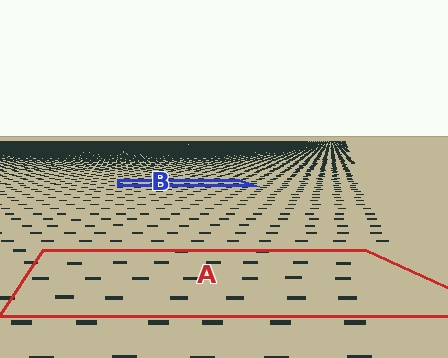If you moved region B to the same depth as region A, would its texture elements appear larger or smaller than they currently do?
They would appear larger. At a closer depth, the same texture elements are projected at a bigger on-screen size.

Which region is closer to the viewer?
Region A is closer. The texture elements there are larger and more spread out.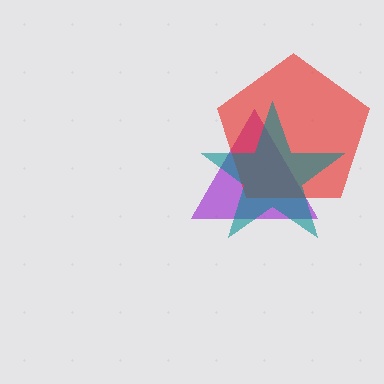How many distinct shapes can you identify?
There are 3 distinct shapes: a purple triangle, a red pentagon, a teal star.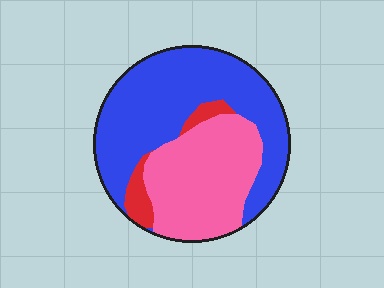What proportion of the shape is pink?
Pink covers about 40% of the shape.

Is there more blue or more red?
Blue.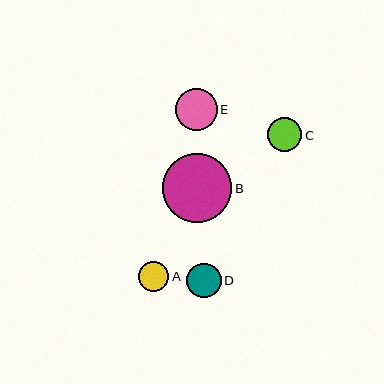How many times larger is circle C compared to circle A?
Circle C is approximately 1.1 times the size of circle A.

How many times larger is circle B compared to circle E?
Circle B is approximately 1.6 times the size of circle E.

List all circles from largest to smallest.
From largest to smallest: B, E, D, C, A.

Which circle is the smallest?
Circle A is the smallest with a size of approximately 30 pixels.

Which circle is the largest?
Circle B is the largest with a size of approximately 69 pixels.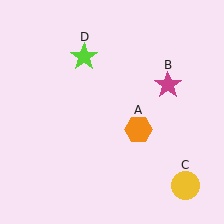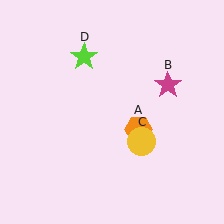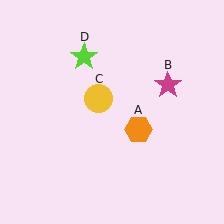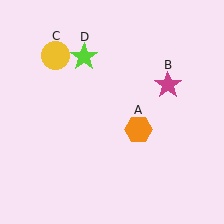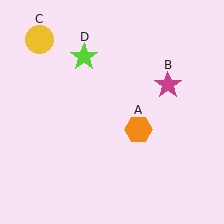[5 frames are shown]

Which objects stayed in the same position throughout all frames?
Orange hexagon (object A) and magenta star (object B) and lime star (object D) remained stationary.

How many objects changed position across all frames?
1 object changed position: yellow circle (object C).